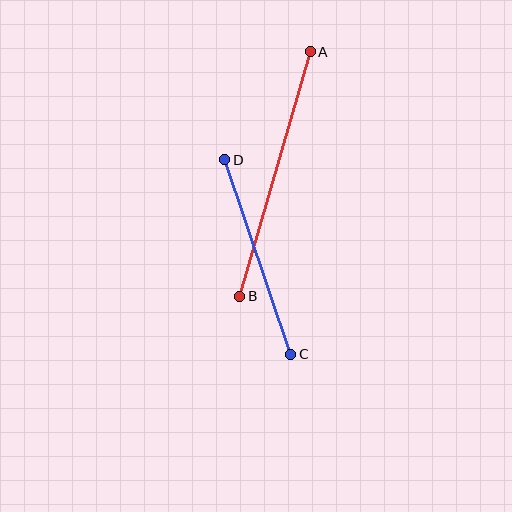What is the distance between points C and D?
The distance is approximately 206 pixels.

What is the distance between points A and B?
The distance is approximately 254 pixels.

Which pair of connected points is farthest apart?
Points A and B are farthest apart.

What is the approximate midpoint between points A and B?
The midpoint is at approximately (275, 174) pixels.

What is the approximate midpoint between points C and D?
The midpoint is at approximately (258, 257) pixels.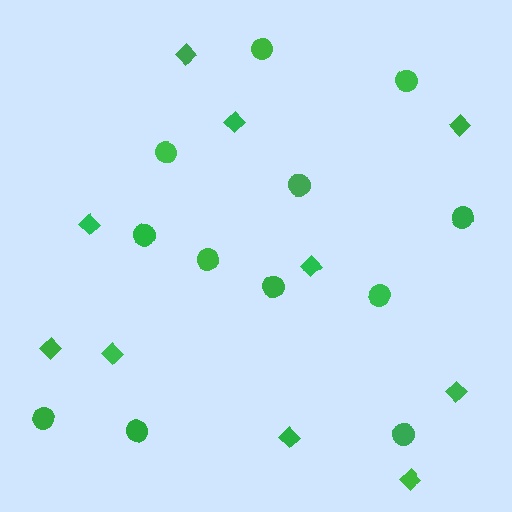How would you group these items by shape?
There are 2 groups: one group of circles (12) and one group of diamonds (10).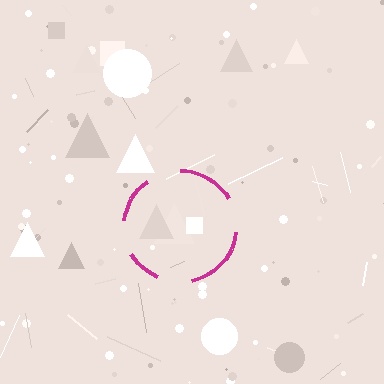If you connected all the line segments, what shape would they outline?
They would outline a circle.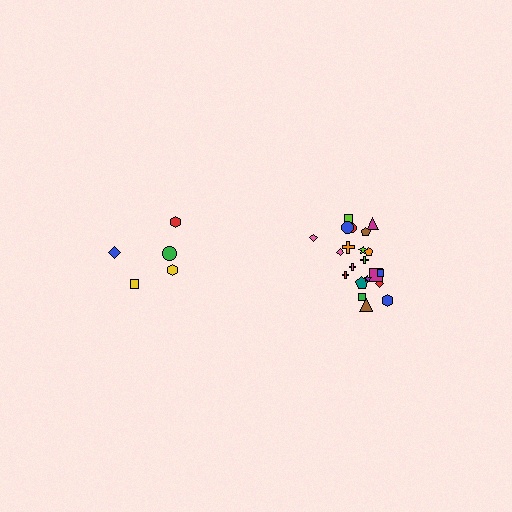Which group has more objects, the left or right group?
The right group.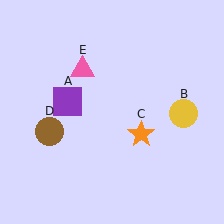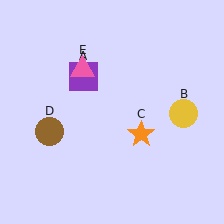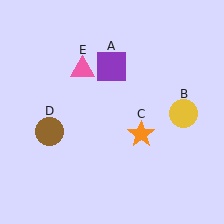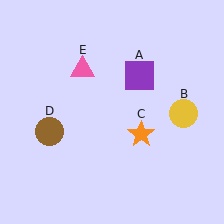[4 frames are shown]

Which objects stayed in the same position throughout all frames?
Yellow circle (object B) and orange star (object C) and brown circle (object D) and pink triangle (object E) remained stationary.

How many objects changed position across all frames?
1 object changed position: purple square (object A).